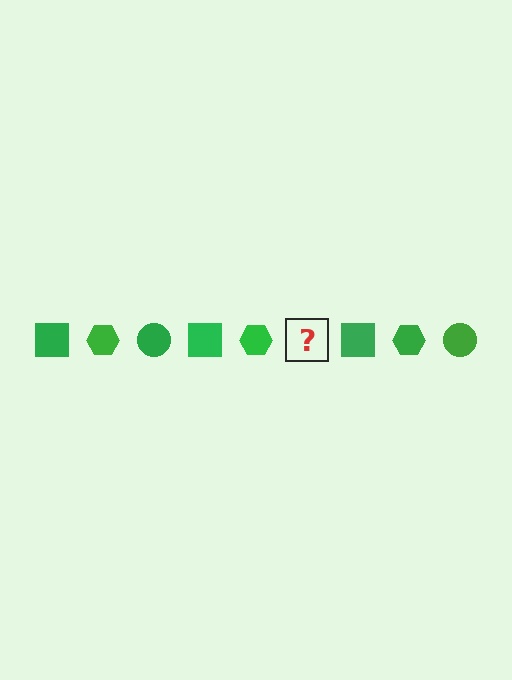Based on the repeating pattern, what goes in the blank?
The blank should be a green circle.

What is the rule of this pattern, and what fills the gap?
The rule is that the pattern cycles through square, hexagon, circle shapes in green. The gap should be filled with a green circle.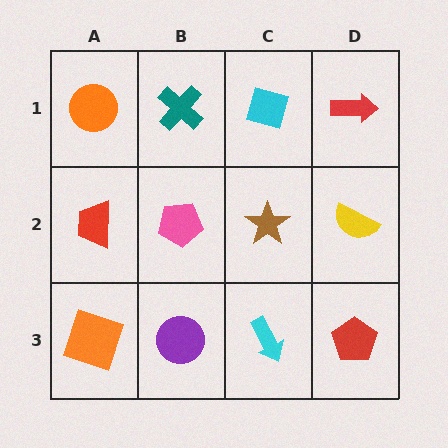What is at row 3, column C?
A cyan arrow.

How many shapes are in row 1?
4 shapes.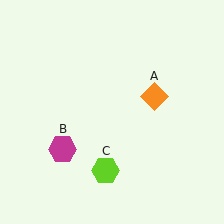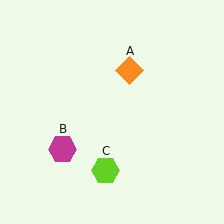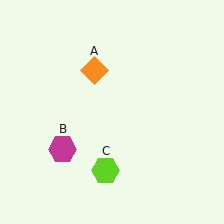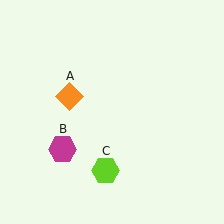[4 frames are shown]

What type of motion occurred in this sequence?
The orange diamond (object A) rotated counterclockwise around the center of the scene.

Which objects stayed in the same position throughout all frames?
Magenta hexagon (object B) and lime hexagon (object C) remained stationary.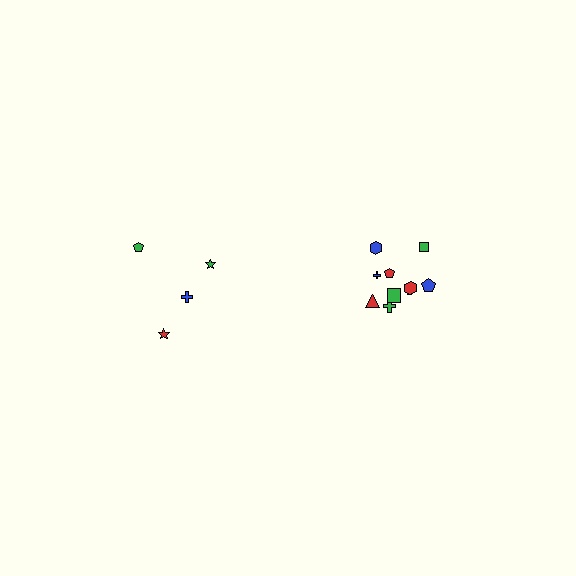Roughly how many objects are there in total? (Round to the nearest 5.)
Roughly 15 objects in total.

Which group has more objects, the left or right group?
The right group.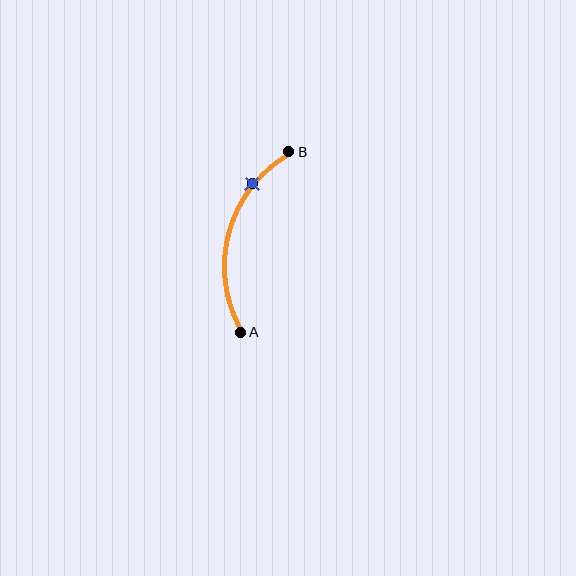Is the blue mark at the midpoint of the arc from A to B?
No. The blue mark lies on the arc but is closer to endpoint B. The arc midpoint would be at the point on the curve equidistant along the arc from both A and B.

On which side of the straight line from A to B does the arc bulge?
The arc bulges to the left of the straight line connecting A and B.